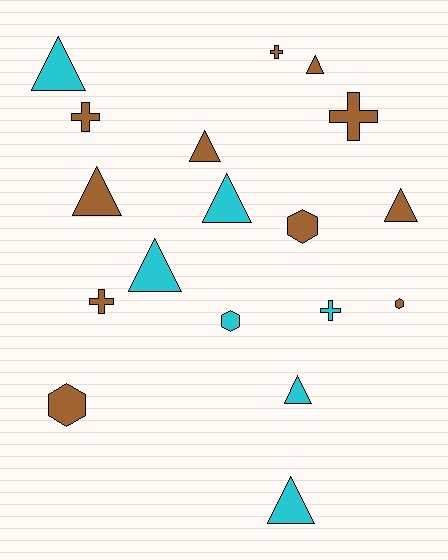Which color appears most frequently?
Brown, with 11 objects.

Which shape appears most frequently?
Triangle, with 9 objects.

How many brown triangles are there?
There are 4 brown triangles.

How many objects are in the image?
There are 18 objects.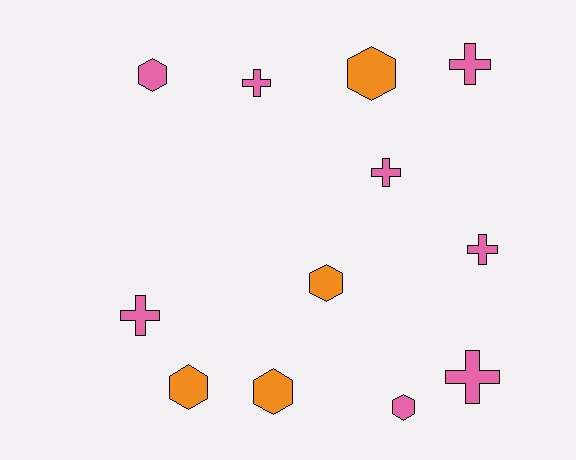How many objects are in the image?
There are 12 objects.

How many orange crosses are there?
There are no orange crosses.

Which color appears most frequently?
Pink, with 8 objects.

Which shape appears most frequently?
Hexagon, with 6 objects.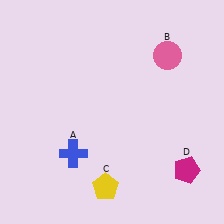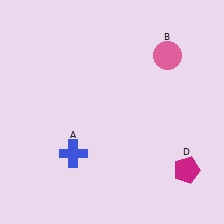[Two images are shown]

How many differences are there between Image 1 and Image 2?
There is 1 difference between the two images.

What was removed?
The yellow pentagon (C) was removed in Image 2.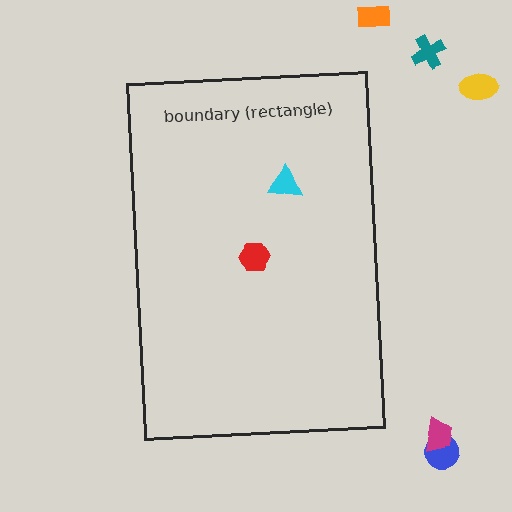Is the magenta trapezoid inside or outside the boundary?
Outside.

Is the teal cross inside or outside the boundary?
Outside.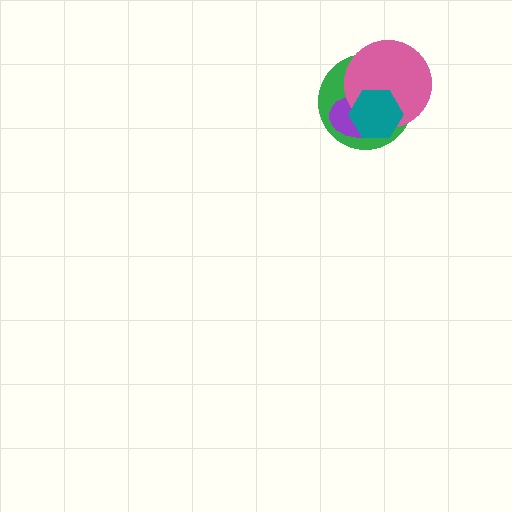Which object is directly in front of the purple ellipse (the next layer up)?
The pink circle is directly in front of the purple ellipse.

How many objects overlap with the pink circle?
3 objects overlap with the pink circle.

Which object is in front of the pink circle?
The teal hexagon is in front of the pink circle.